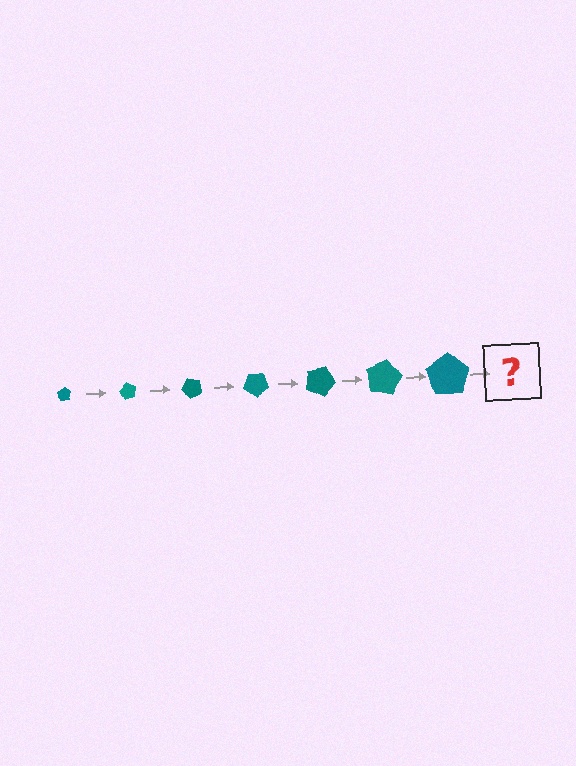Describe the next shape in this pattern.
It should be a pentagon, larger than the previous one and rotated 420 degrees from the start.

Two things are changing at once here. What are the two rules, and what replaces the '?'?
The two rules are that the pentagon grows larger each step and it rotates 60 degrees each step. The '?' should be a pentagon, larger than the previous one and rotated 420 degrees from the start.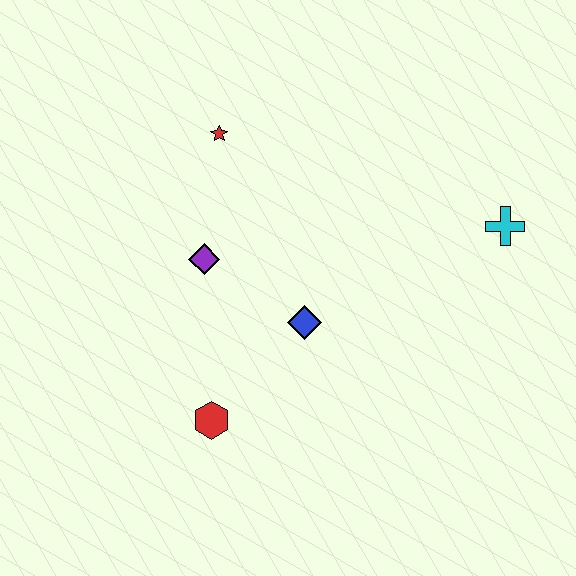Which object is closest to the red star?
The purple diamond is closest to the red star.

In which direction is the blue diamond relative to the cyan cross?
The blue diamond is to the left of the cyan cross.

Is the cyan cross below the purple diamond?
No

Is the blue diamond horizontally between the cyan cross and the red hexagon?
Yes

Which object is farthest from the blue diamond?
The cyan cross is farthest from the blue diamond.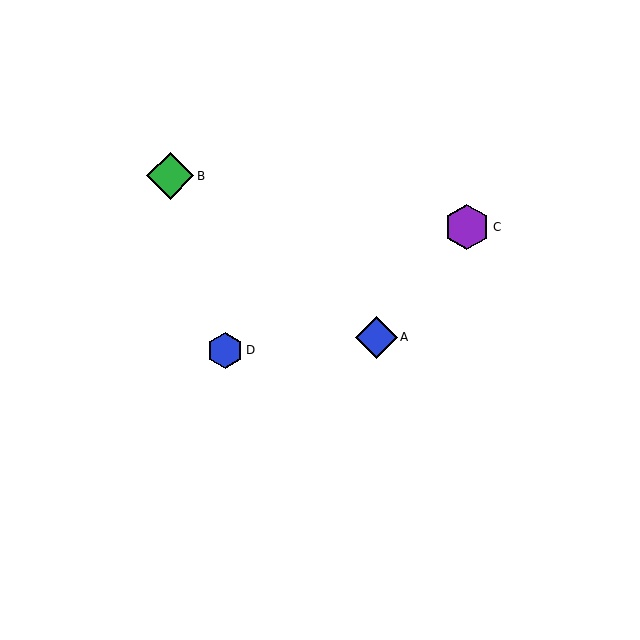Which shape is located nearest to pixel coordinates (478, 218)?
The purple hexagon (labeled C) at (467, 227) is nearest to that location.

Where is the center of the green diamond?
The center of the green diamond is at (170, 176).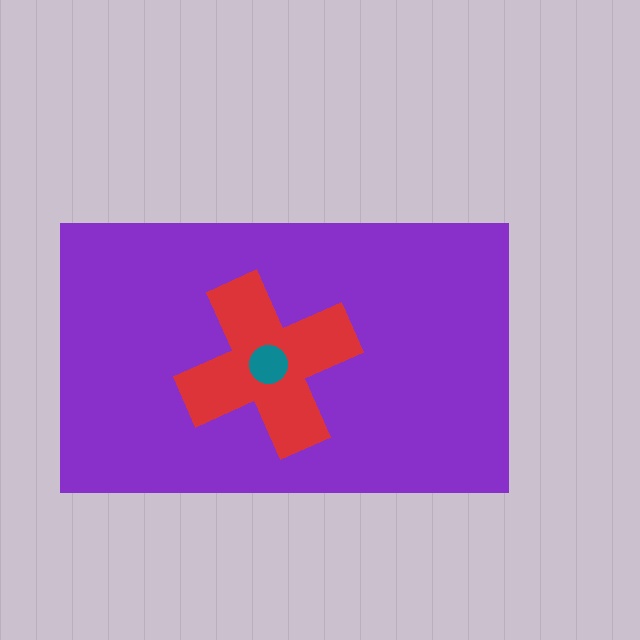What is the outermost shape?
The purple rectangle.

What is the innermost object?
The teal circle.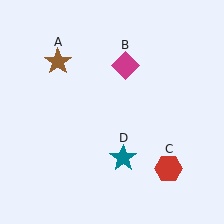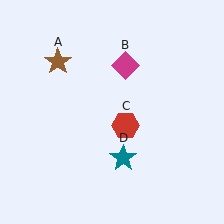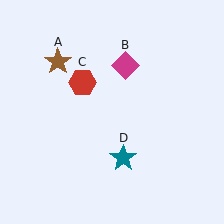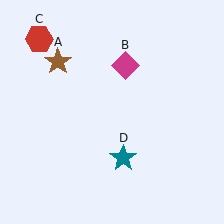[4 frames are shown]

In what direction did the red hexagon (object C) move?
The red hexagon (object C) moved up and to the left.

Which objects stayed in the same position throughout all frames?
Brown star (object A) and magenta diamond (object B) and teal star (object D) remained stationary.